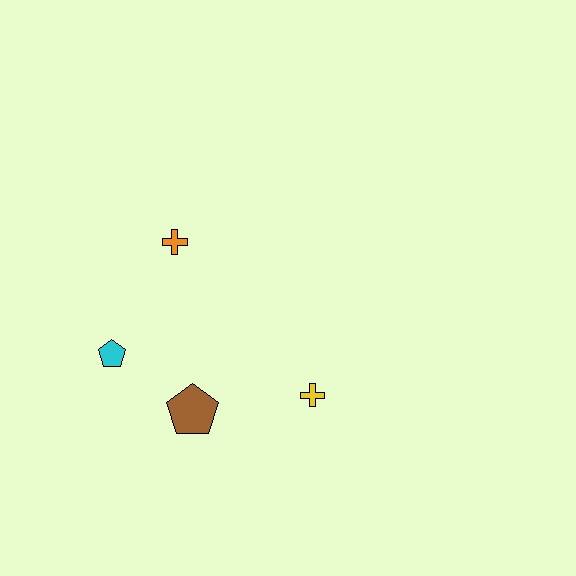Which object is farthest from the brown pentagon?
The orange cross is farthest from the brown pentagon.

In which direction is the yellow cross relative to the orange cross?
The yellow cross is below the orange cross.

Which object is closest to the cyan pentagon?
The brown pentagon is closest to the cyan pentagon.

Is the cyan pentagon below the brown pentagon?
No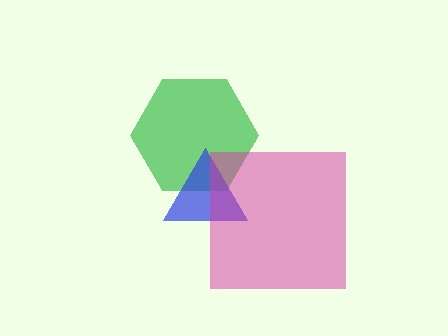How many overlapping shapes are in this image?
There are 3 overlapping shapes in the image.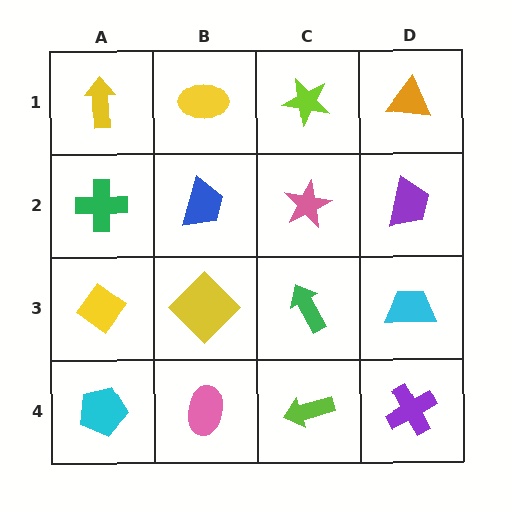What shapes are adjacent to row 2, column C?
A lime star (row 1, column C), a green arrow (row 3, column C), a blue trapezoid (row 2, column B), a purple trapezoid (row 2, column D).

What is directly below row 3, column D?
A purple cross.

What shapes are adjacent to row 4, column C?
A green arrow (row 3, column C), a pink ellipse (row 4, column B), a purple cross (row 4, column D).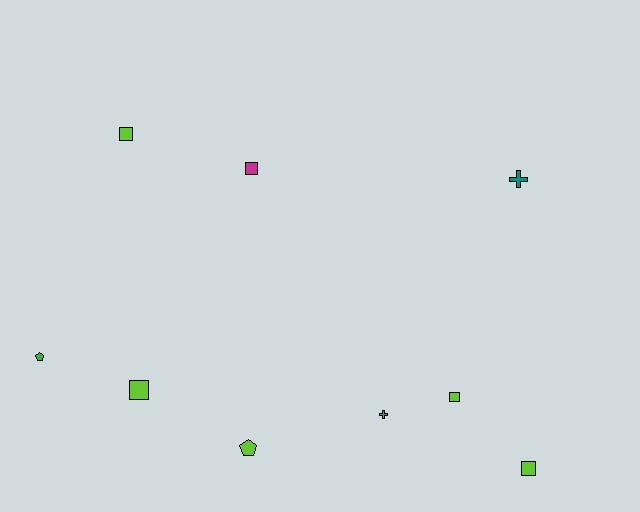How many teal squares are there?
There are no teal squares.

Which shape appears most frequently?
Square, with 5 objects.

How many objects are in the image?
There are 9 objects.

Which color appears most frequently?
Lime, with 5 objects.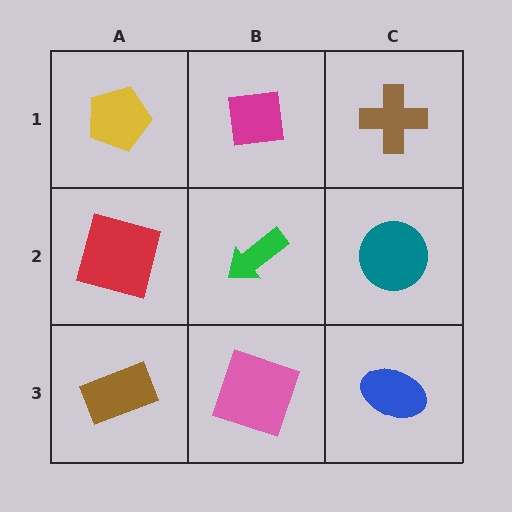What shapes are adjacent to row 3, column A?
A red square (row 2, column A), a pink square (row 3, column B).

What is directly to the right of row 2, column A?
A green arrow.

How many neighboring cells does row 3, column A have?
2.